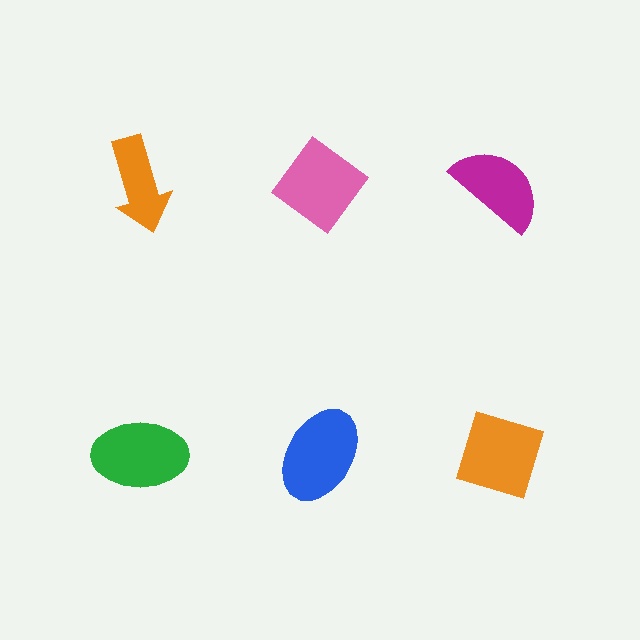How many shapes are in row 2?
3 shapes.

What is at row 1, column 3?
A magenta semicircle.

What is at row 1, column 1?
An orange arrow.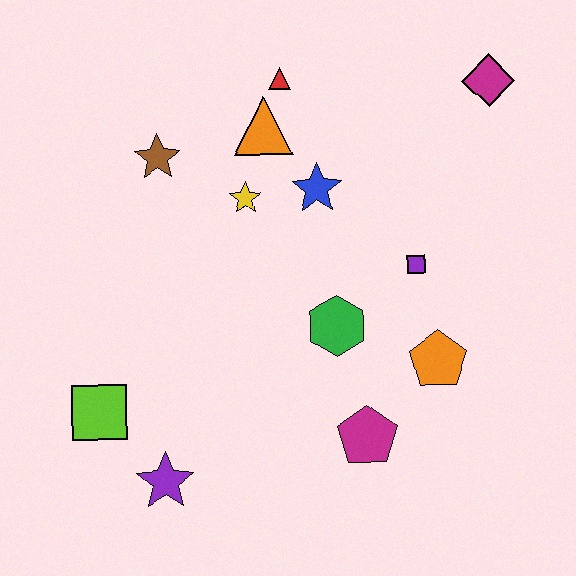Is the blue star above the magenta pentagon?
Yes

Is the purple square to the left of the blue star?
No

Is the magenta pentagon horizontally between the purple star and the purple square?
Yes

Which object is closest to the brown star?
The yellow star is closest to the brown star.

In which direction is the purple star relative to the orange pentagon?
The purple star is to the left of the orange pentagon.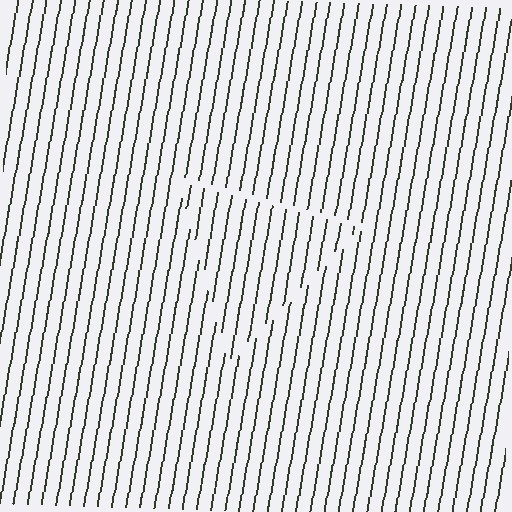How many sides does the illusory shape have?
3 sides — the line-ends trace a triangle.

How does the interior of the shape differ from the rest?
The interior of the shape contains the same grating, shifted by half a period — the contour is defined by the phase discontinuity where line-ends from the inner and outer gratings abut.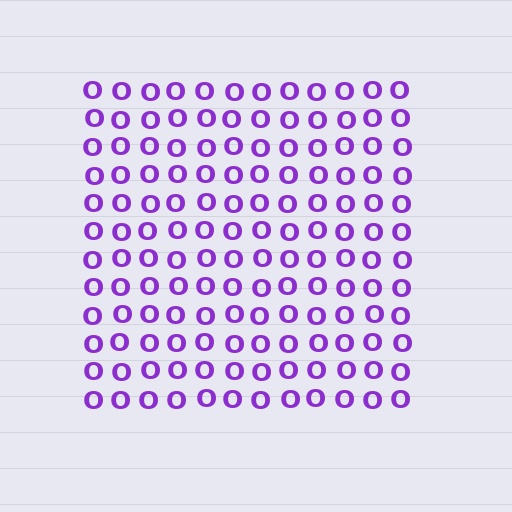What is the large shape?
The large shape is a square.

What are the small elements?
The small elements are letter O's.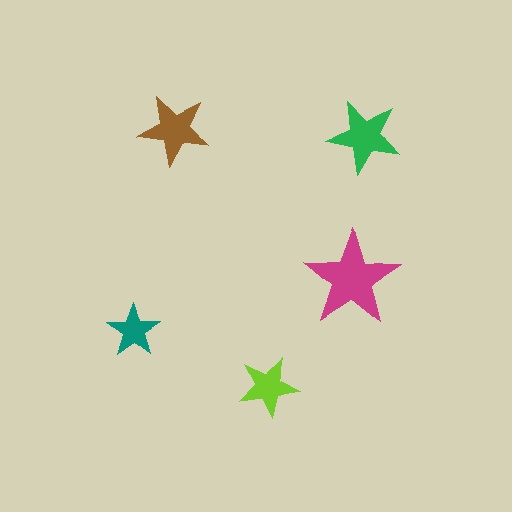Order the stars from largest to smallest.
the magenta one, the green one, the brown one, the lime one, the teal one.